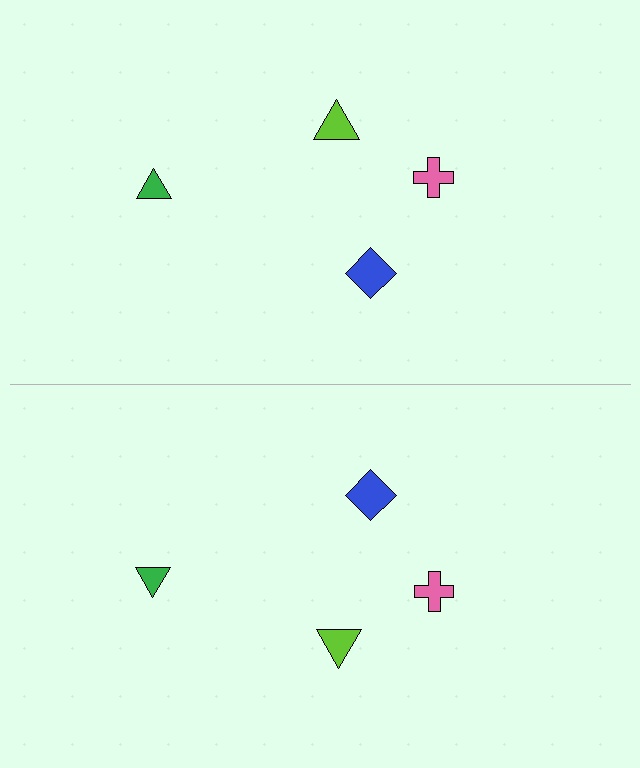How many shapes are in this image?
There are 8 shapes in this image.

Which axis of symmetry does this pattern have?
The pattern has a horizontal axis of symmetry running through the center of the image.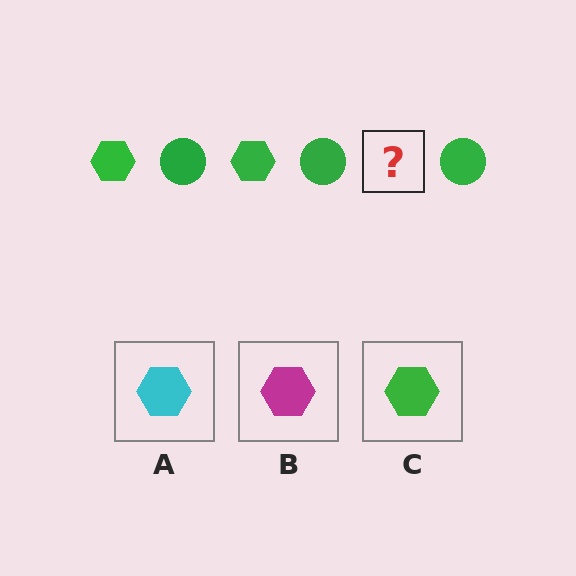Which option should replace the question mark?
Option C.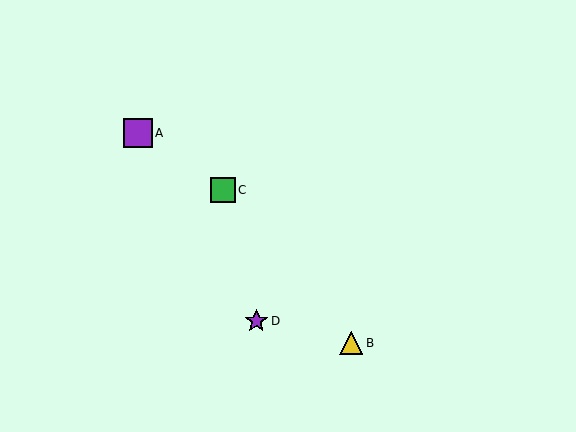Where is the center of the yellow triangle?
The center of the yellow triangle is at (351, 343).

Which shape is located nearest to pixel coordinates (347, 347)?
The yellow triangle (labeled B) at (351, 343) is nearest to that location.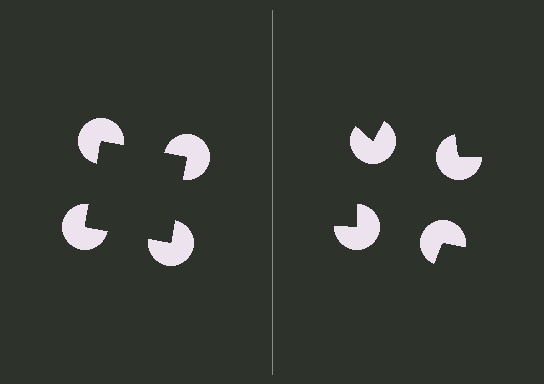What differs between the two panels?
The pac-man discs are positioned identically on both sides; only the wedge orientations differ. On the left they align to a square; on the right they are misaligned.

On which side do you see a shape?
An illusory square appears on the left side. On the right side the wedge cuts are rotated, so no coherent shape forms.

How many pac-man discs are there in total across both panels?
8 — 4 on each side.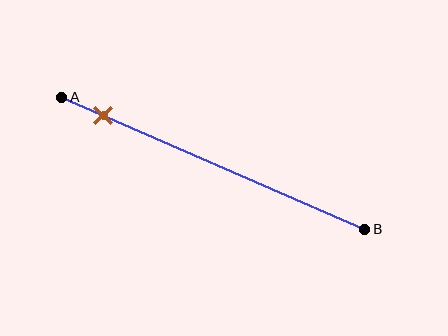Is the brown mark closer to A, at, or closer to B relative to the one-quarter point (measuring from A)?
The brown mark is closer to point A than the one-quarter point of segment AB.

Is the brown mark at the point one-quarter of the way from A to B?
No, the mark is at about 15% from A, not at the 25% one-quarter point.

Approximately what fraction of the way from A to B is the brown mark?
The brown mark is approximately 15% of the way from A to B.